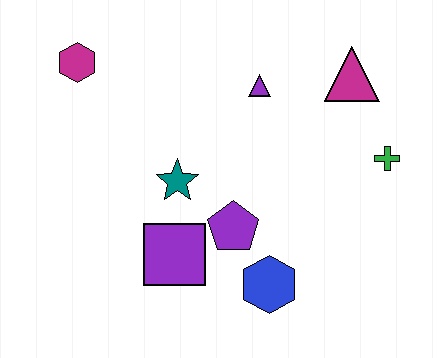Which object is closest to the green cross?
The magenta triangle is closest to the green cross.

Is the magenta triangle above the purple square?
Yes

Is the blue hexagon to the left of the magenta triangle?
Yes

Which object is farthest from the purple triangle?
The blue hexagon is farthest from the purple triangle.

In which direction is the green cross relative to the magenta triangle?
The green cross is below the magenta triangle.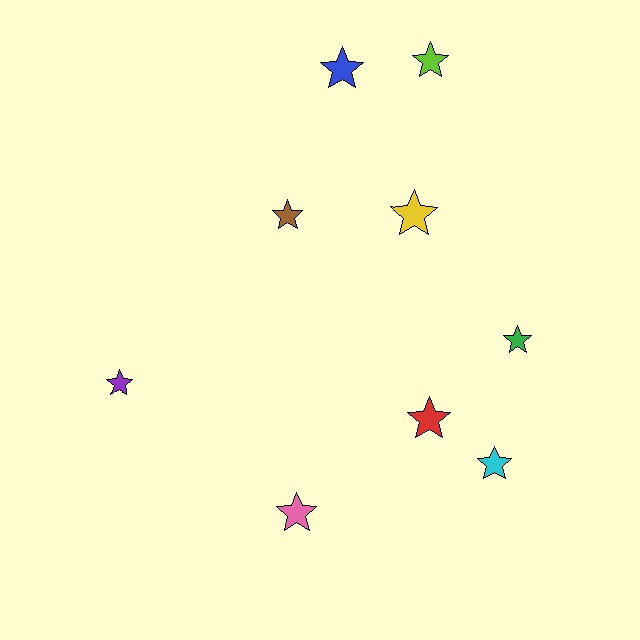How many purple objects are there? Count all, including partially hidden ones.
There is 1 purple object.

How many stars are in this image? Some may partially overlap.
There are 9 stars.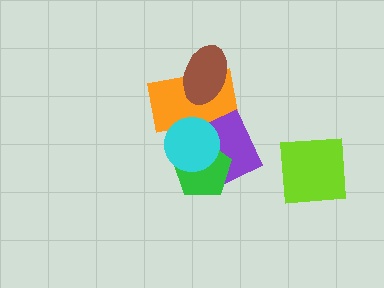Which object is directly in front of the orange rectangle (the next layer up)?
The brown ellipse is directly in front of the orange rectangle.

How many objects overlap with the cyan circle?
3 objects overlap with the cyan circle.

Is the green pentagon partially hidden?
Yes, it is partially covered by another shape.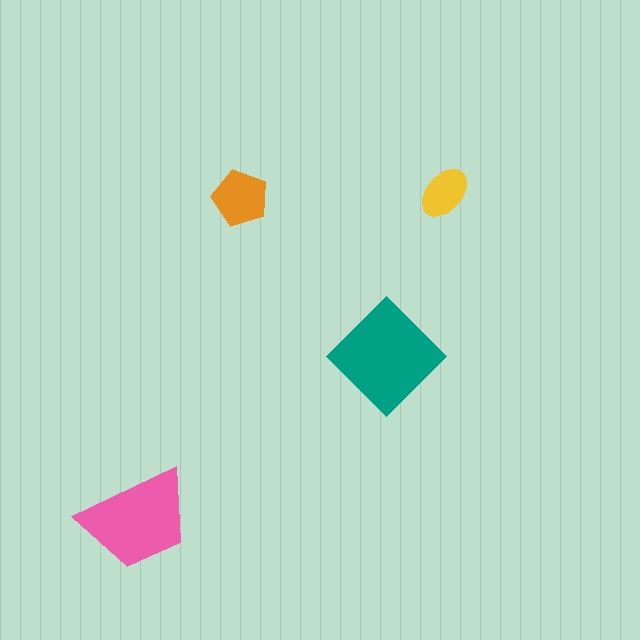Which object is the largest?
The teal diamond.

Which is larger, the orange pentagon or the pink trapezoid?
The pink trapezoid.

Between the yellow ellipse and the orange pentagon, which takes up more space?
The orange pentagon.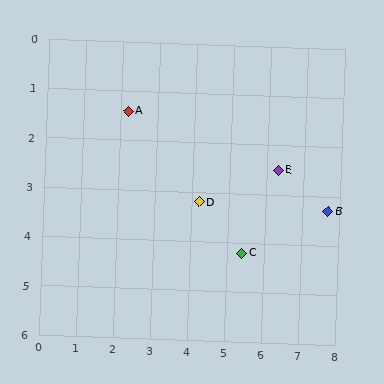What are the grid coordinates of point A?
Point A is at approximately (2.2, 1.4).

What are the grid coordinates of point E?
Point E is at approximately (6.3, 2.5).